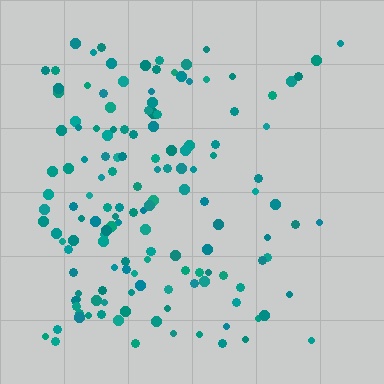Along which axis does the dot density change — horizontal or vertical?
Horizontal.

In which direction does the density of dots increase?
From right to left, with the left side densest.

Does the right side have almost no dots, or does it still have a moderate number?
Still a moderate number, just noticeably fewer than the left.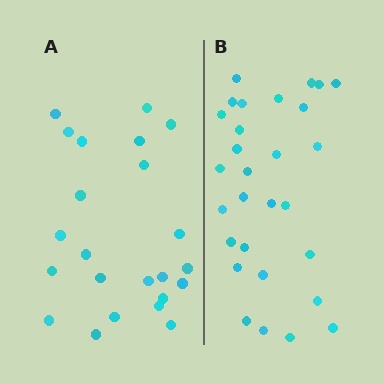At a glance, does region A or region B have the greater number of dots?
Region B (the right region) has more dots.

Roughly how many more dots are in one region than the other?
Region B has about 6 more dots than region A.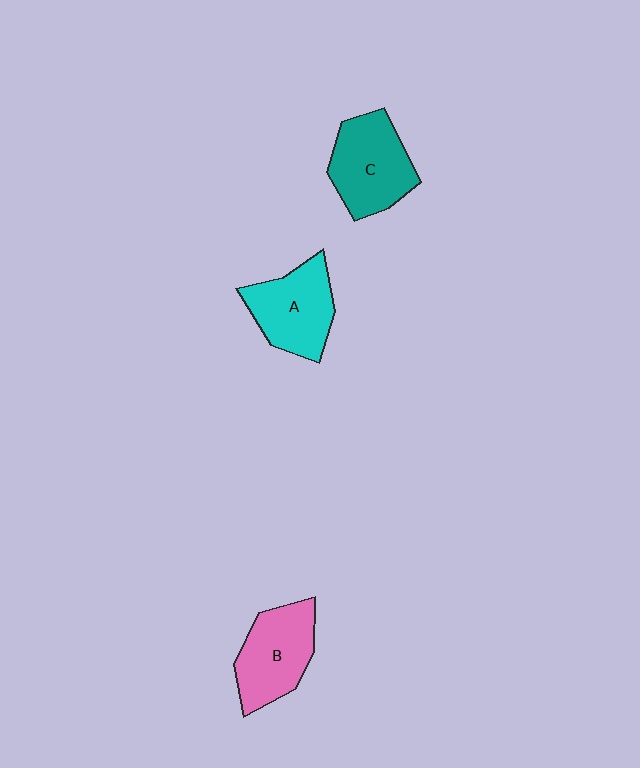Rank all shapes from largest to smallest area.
From largest to smallest: C (teal), B (pink), A (cyan).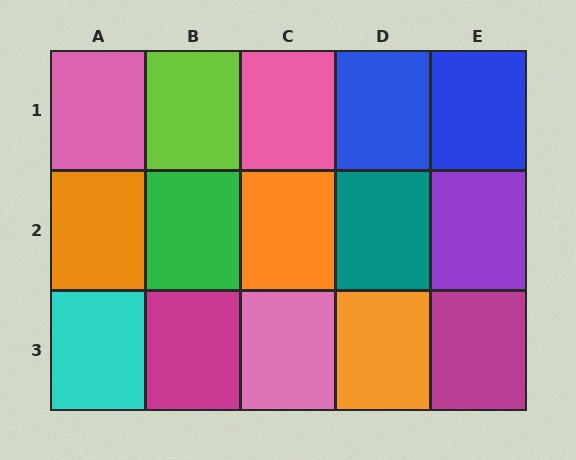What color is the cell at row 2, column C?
Orange.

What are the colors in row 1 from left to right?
Pink, lime, pink, blue, blue.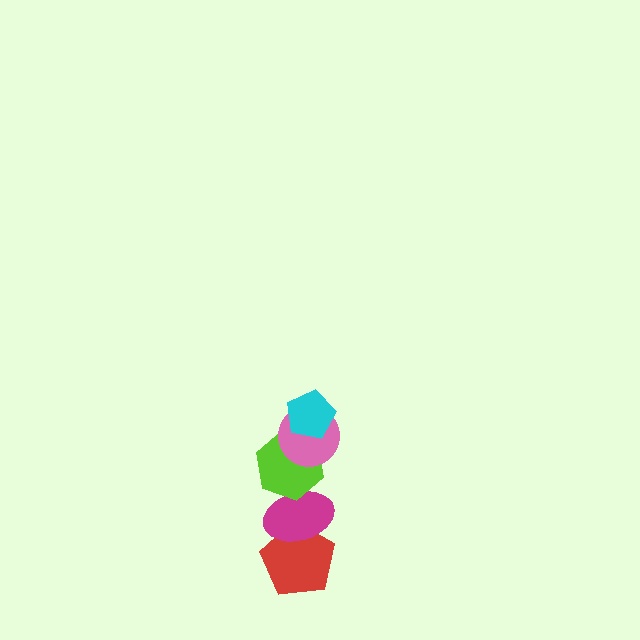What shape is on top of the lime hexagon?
The pink circle is on top of the lime hexagon.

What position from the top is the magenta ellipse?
The magenta ellipse is 4th from the top.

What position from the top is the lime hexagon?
The lime hexagon is 3rd from the top.